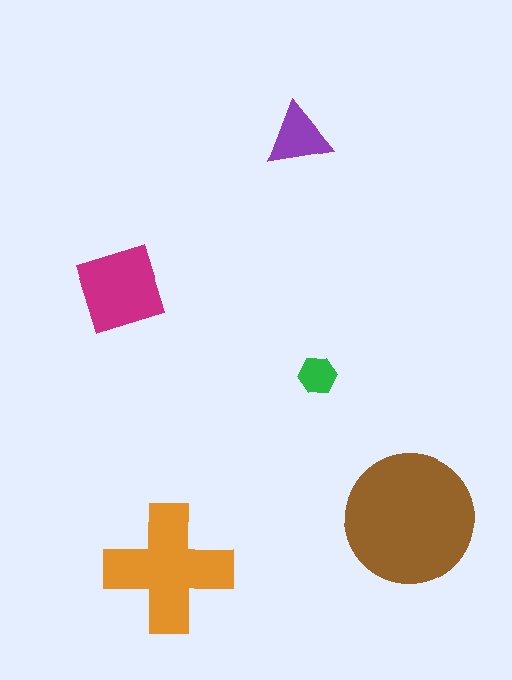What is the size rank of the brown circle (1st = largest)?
1st.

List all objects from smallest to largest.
The green hexagon, the purple triangle, the magenta diamond, the orange cross, the brown circle.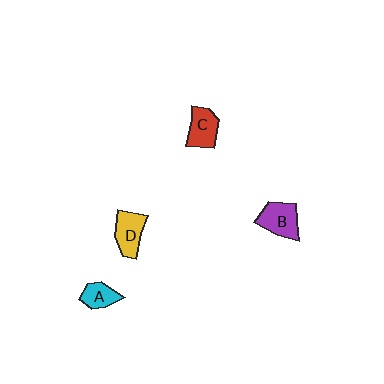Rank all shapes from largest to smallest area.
From largest to smallest: B (purple), D (yellow), C (red), A (cyan).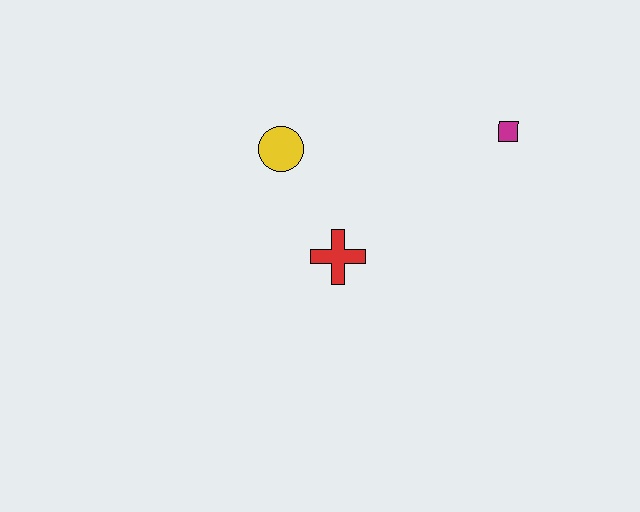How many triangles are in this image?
There are no triangles.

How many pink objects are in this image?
There are no pink objects.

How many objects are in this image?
There are 3 objects.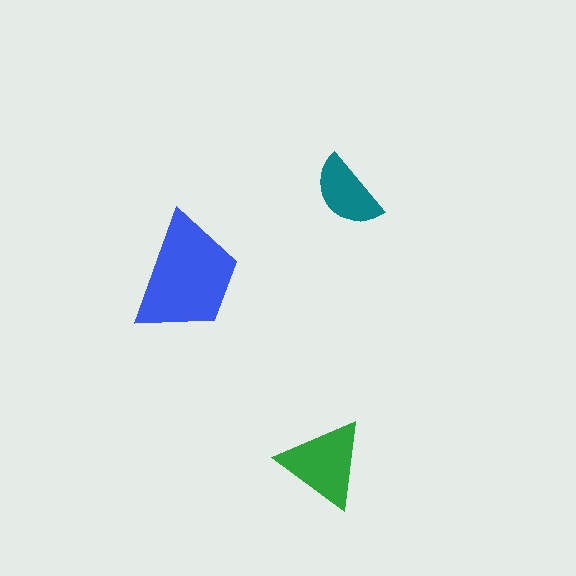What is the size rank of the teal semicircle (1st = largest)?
3rd.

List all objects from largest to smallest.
The blue trapezoid, the green triangle, the teal semicircle.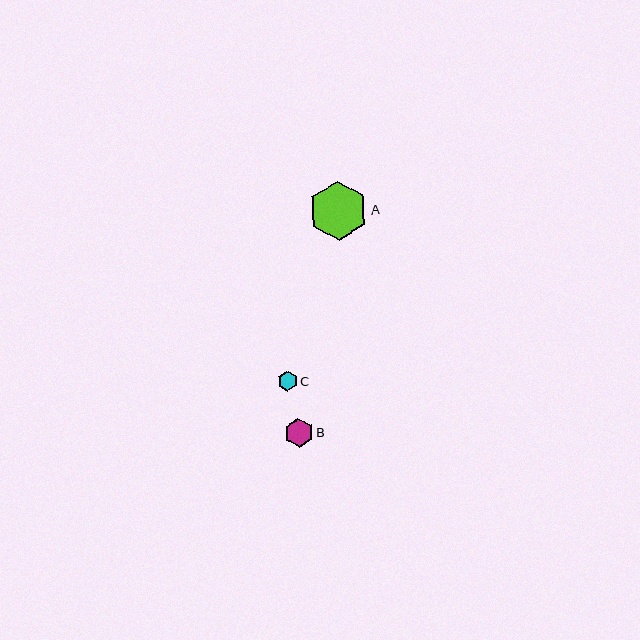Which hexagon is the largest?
Hexagon A is the largest with a size of approximately 59 pixels.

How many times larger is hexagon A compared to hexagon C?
Hexagon A is approximately 3.0 times the size of hexagon C.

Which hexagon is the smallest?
Hexagon C is the smallest with a size of approximately 20 pixels.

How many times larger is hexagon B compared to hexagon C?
Hexagon B is approximately 1.5 times the size of hexagon C.